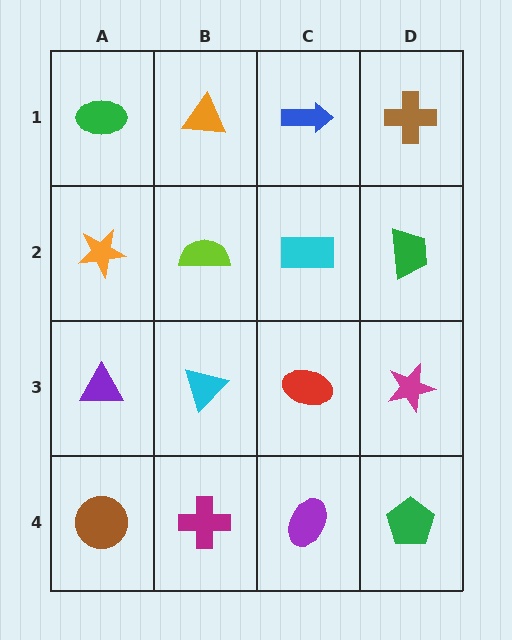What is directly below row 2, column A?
A purple triangle.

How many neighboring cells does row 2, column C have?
4.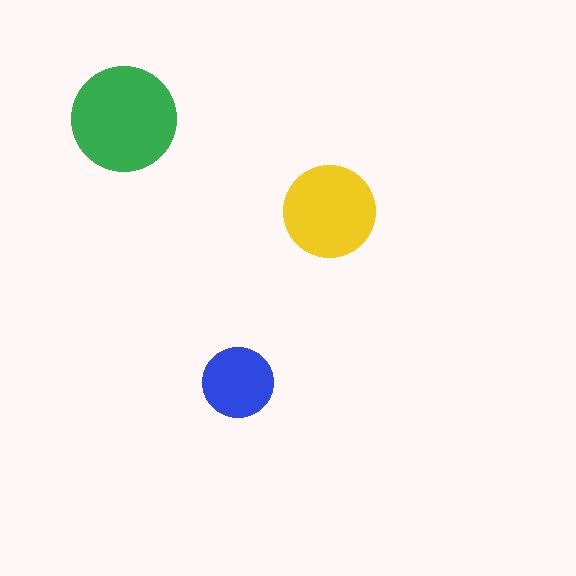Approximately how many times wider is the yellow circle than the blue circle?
About 1.5 times wider.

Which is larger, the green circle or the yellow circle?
The green one.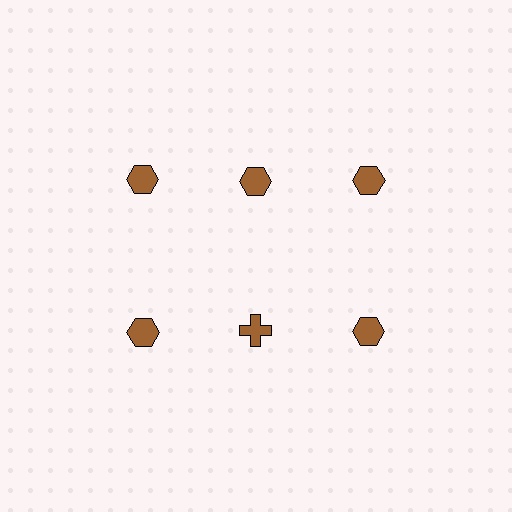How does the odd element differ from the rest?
It has a different shape: cross instead of hexagon.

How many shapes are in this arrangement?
There are 6 shapes arranged in a grid pattern.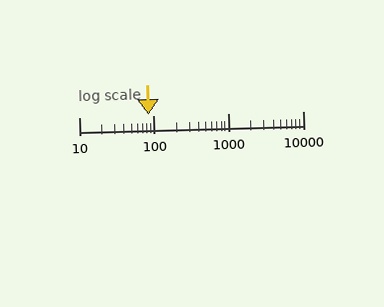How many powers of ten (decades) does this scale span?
The scale spans 3 decades, from 10 to 10000.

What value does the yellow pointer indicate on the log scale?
The pointer indicates approximately 86.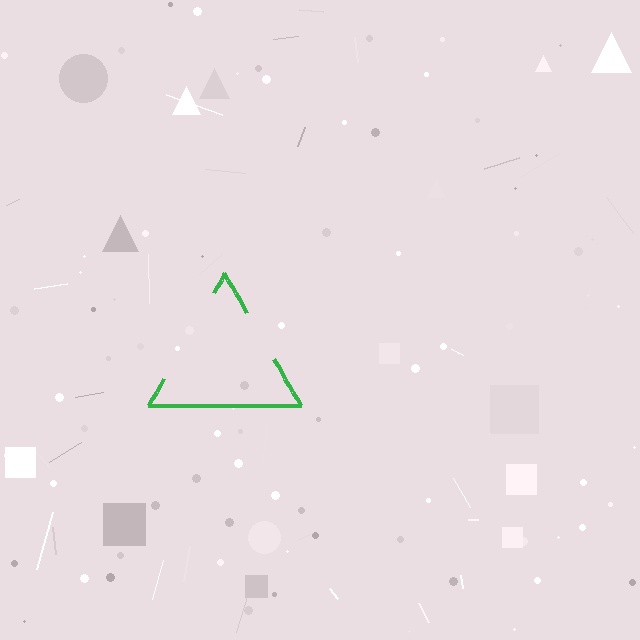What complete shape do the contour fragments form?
The contour fragments form a triangle.